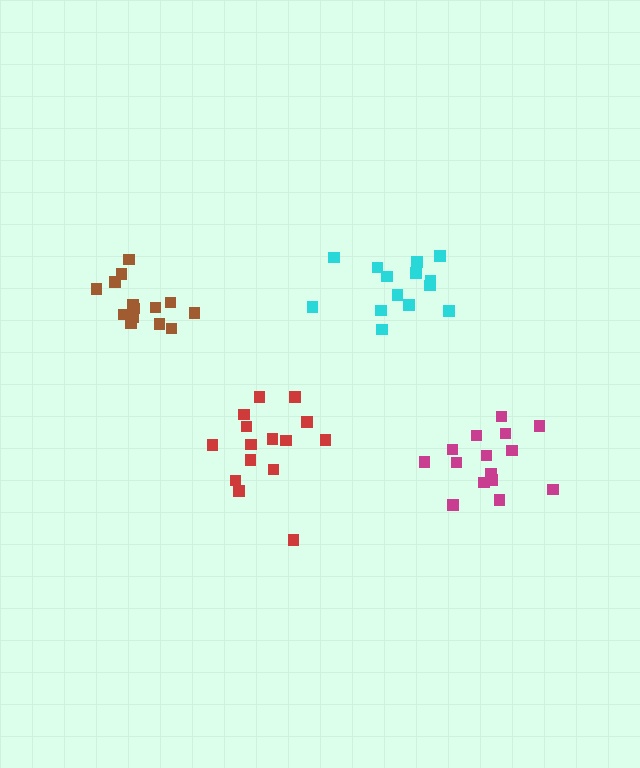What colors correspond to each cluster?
The clusters are colored: brown, magenta, red, cyan.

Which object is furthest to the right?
The magenta cluster is rightmost.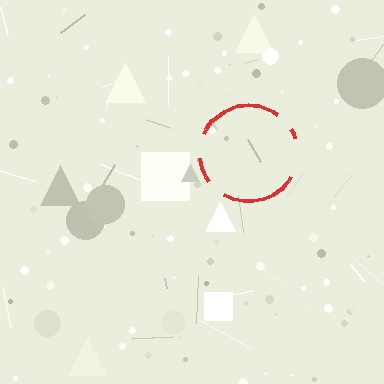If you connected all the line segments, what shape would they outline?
They would outline a circle.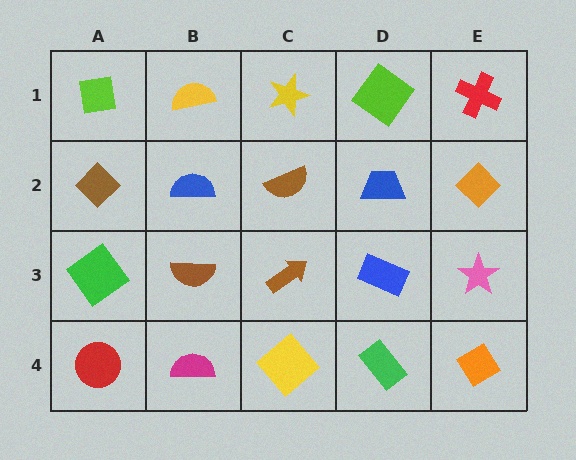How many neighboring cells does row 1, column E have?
2.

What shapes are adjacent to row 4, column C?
A brown arrow (row 3, column C), a magenta semicircle (row 4, column B), a green rectangle (row 4, column D).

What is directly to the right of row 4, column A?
A magenta semicircle.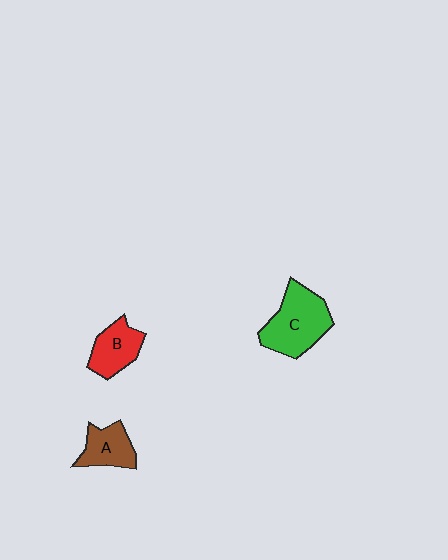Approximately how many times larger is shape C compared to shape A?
Approximately 1.7 times.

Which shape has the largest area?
Shape C (green).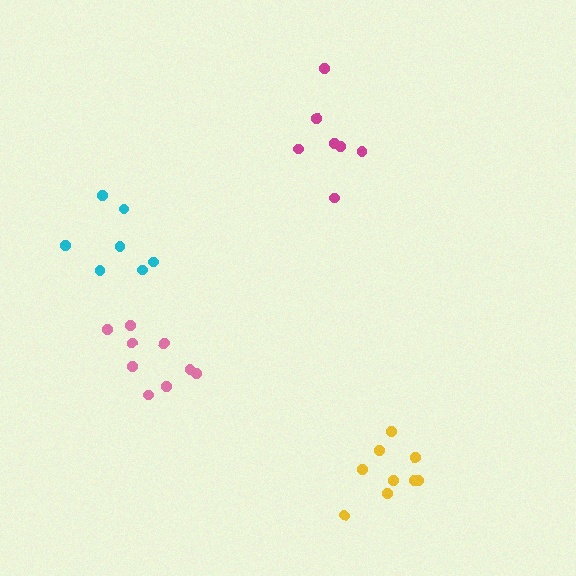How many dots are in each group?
Group 1: 9 dots, Group 2: 7 dots, Group 3: 10 dots, Group 4: 7 dots (33 total).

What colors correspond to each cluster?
The clusters are colored: yellow, cyan, pink, magenta.